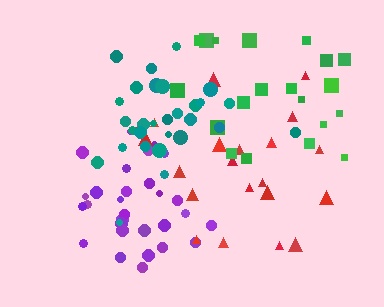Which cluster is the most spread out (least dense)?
Green.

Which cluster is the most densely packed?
Purple.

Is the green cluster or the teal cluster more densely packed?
Teal.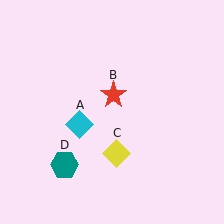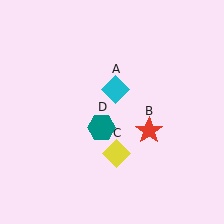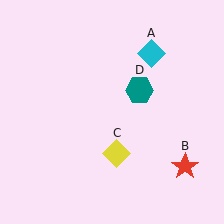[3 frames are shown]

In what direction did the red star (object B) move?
The red star (object B) moved down and to the right.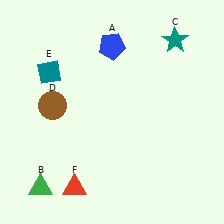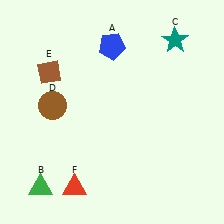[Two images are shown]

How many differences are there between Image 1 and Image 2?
There is 1 difference between the two images.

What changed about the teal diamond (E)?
In Image 1, E is teal. In Image 2, it changed to brown.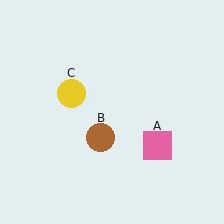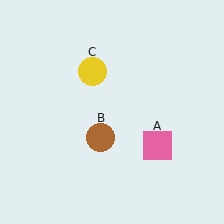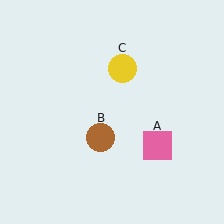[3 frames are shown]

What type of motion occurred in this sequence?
The yellow circle (object C) rotated clockwise around the center of the scene.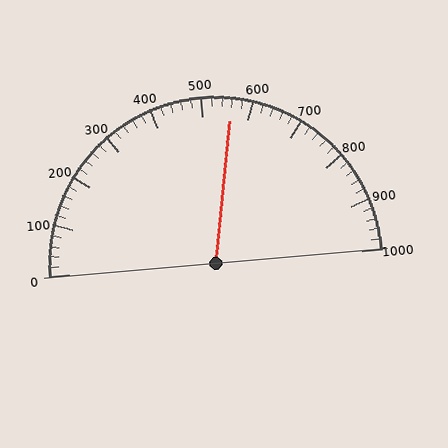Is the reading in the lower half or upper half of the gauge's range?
The reading is in the upper half of the range (0 to 1000).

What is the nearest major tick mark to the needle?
The nearest major tick mark is 600.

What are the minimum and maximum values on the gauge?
The gauge ranges from 0 to 1000.